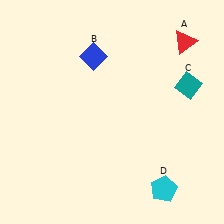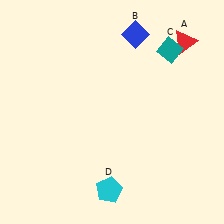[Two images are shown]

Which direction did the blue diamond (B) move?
The blue diamond (B) moved right.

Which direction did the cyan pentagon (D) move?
The cyan pentagon (D) moved left.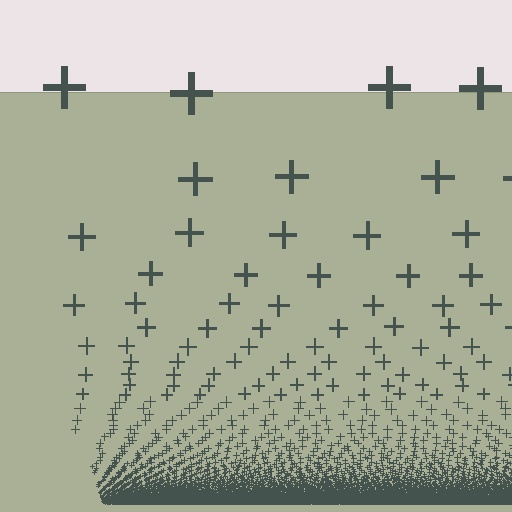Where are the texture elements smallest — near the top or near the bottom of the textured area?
Near the bottom.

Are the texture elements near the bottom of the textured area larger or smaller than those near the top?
Smaller. The gradient is inverted — elements near the bottom are smaller and denser.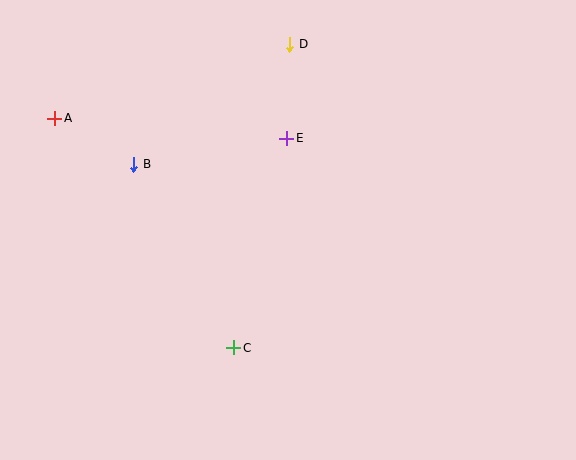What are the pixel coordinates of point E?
Point E is at (287, 138).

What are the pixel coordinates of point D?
Point D is at (290, 44).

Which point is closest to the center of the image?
Point E at (287, 138) is closest to the center.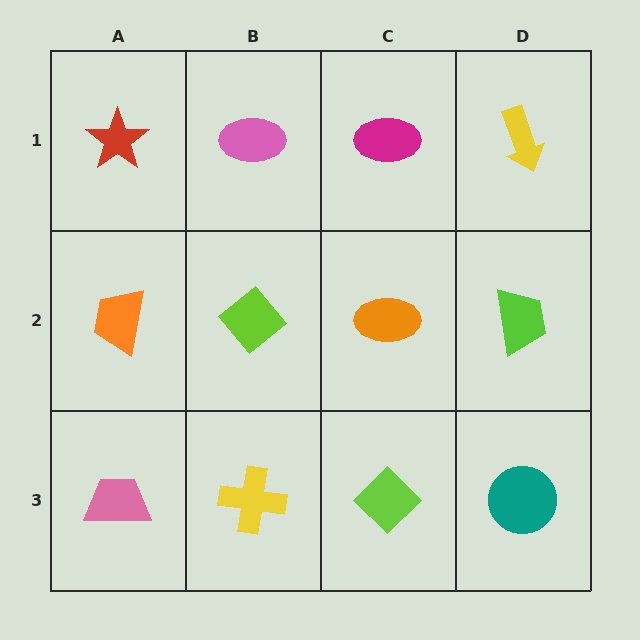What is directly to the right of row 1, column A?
A pink ellipse.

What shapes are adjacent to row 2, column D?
A yellow arrow (row 1, column D), a teal circle (row 3, column D), an orange ellipse (row 2, column C).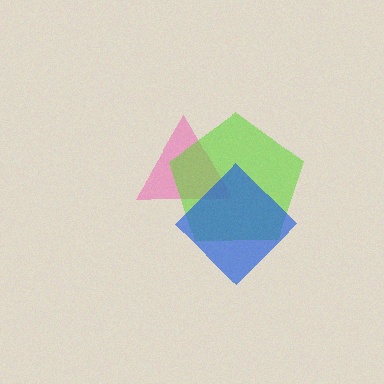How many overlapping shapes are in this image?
There are 3 overlapping shapes in the image.